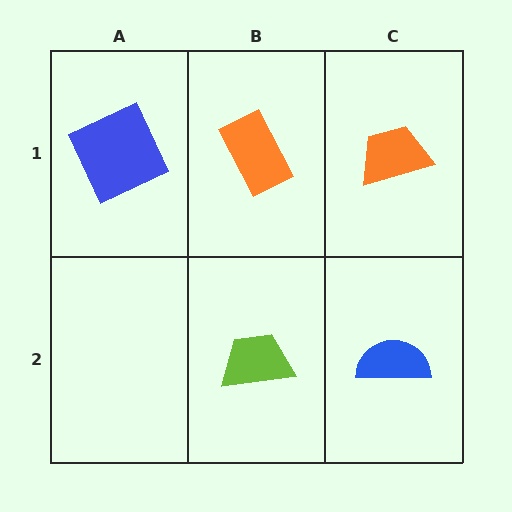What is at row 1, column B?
An orange rectangle.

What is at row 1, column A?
A blue square.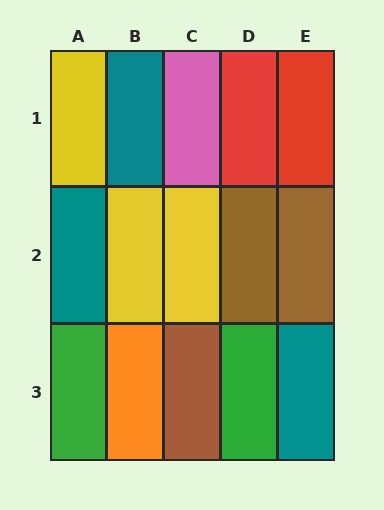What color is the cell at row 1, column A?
Yellow.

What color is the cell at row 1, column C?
Pink.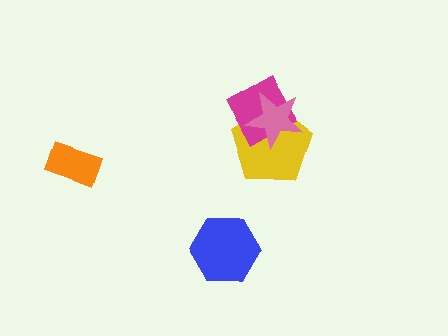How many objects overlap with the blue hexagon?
0 objects overlap with the blue hexagon.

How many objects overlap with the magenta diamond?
2 objects overlap with the magenta diamond.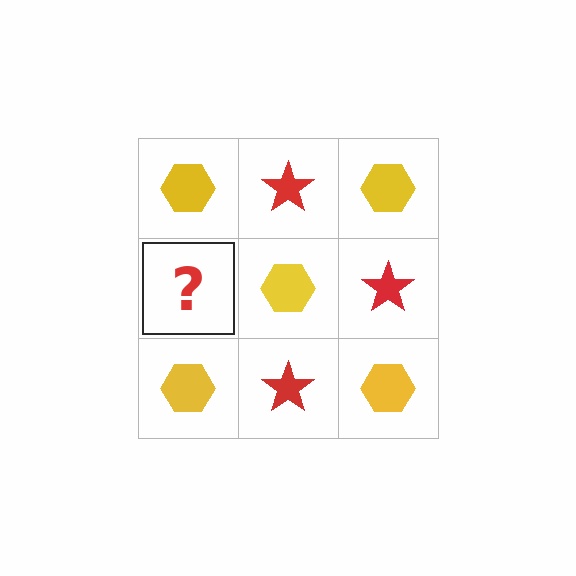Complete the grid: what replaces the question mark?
The question mark should be replaced with a red star.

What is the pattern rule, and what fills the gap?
The rule is that it alternates yellow hexagon and red star in a checkerboard pattern. The gap should be filled with a red star.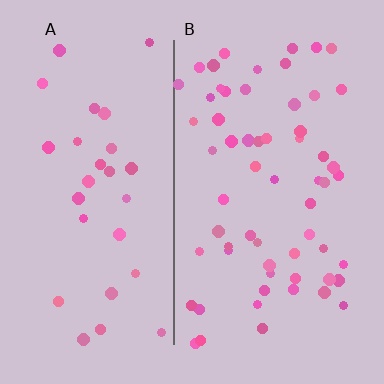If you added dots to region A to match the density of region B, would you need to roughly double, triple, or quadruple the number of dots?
Approximately double.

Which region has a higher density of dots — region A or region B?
B (the right).